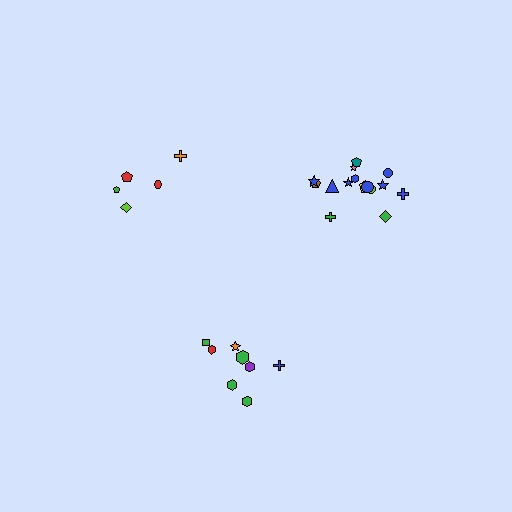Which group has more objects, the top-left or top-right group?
The top-right group.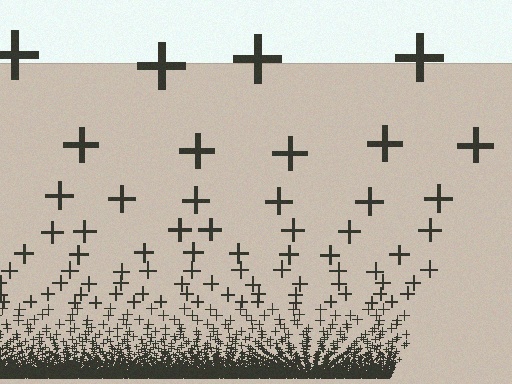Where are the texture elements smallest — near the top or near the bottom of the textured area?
Near the bottom.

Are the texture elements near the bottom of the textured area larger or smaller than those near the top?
Smaller. The gradient is inverted — elements near the bottom are smaller and denser.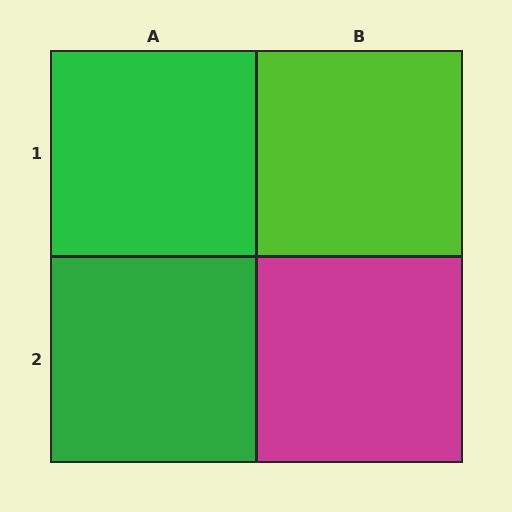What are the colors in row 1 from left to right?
Green, lime.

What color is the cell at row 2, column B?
Magenta.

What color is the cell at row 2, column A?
Green.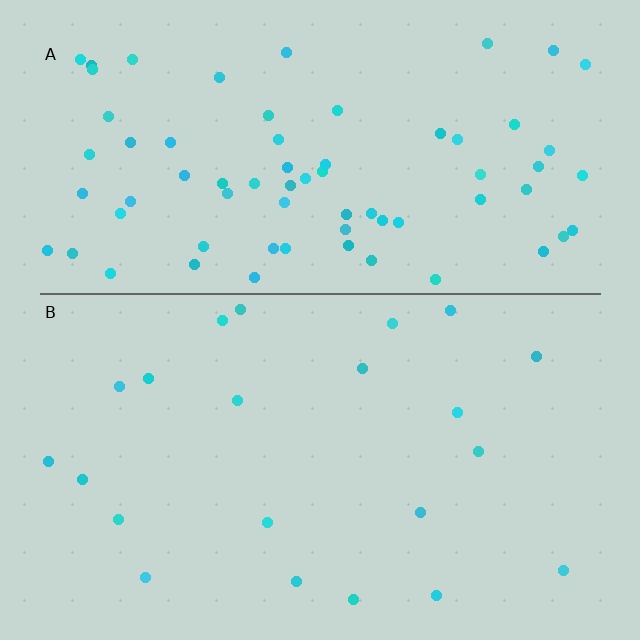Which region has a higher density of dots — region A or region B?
A (the top).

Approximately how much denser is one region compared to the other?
Approximately 3.3× — region A over region B.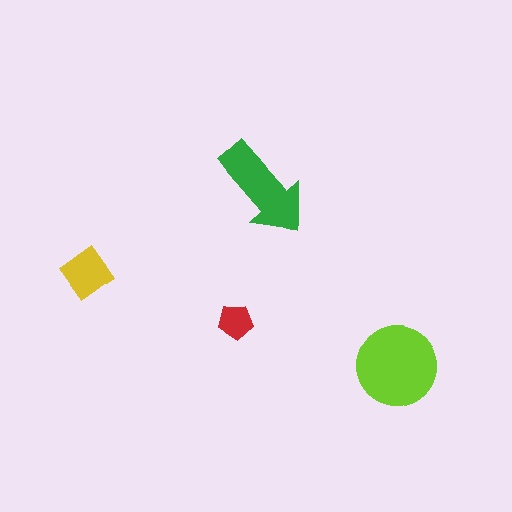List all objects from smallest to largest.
The red pentagon, the yellow diamond, the green arrow, the lime circle.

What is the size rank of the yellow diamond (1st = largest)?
3rd.